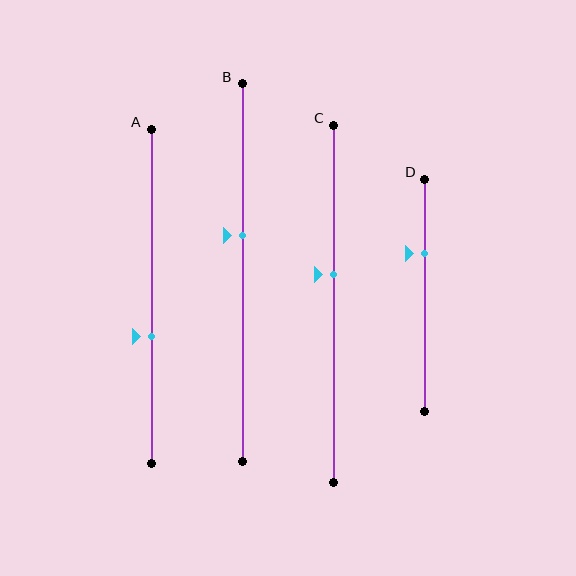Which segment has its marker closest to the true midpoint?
Segment C has its marker closest to the true midpoint.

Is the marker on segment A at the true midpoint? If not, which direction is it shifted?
No, the marker on segment A is shifted downward by about 12% of the segment length.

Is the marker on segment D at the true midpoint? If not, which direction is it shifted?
No, the marker on segment D is shifted upward by about 18% of the segment length.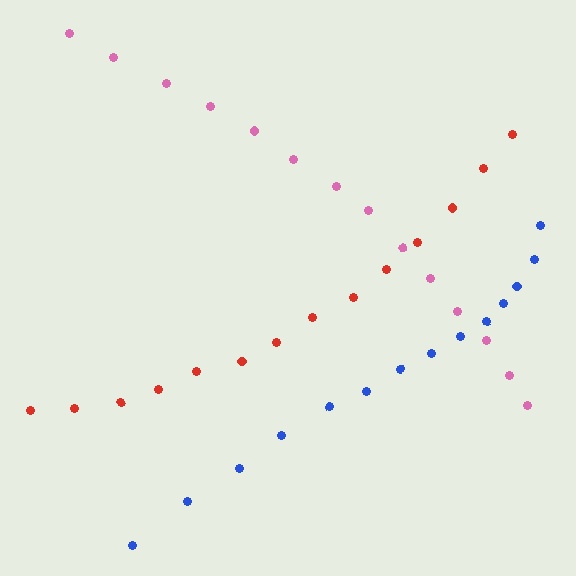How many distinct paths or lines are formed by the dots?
There are 3 distinct paths.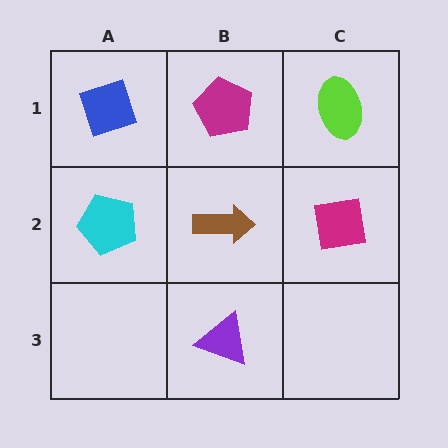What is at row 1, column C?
A lime ellipse.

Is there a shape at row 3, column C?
No, that cell is empty.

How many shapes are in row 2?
3 shapes.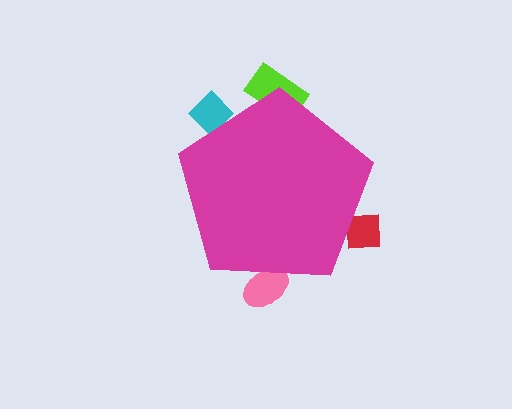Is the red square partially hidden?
Yes, the red square is partially hidden behind the magenta pentagon.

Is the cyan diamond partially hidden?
Yes, the cyan diamond is partially hidden behind the magenta pentagon.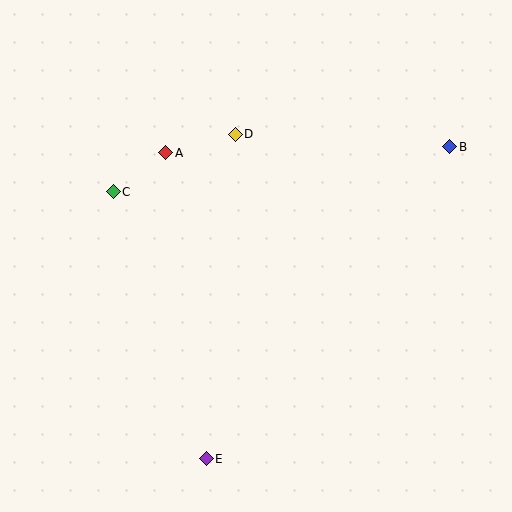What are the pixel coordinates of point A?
Point A is at (166, 153).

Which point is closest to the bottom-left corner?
Point E is closest to the bottom-left corner.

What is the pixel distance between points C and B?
The distance between C and B is 340 pixels.